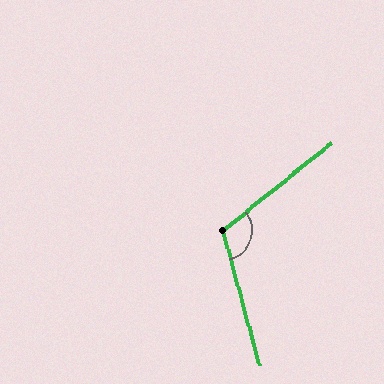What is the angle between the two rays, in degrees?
Approximately 114 degrees.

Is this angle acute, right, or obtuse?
It is obtuse.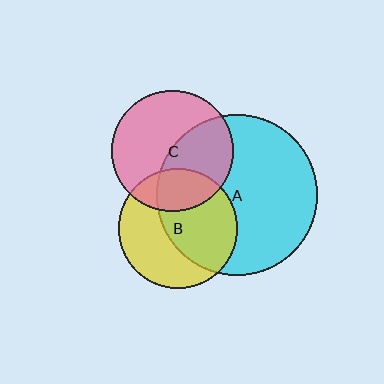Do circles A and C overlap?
Yes.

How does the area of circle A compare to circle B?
Approximately 1.8 times.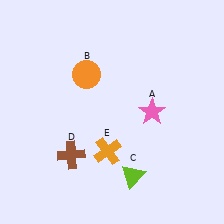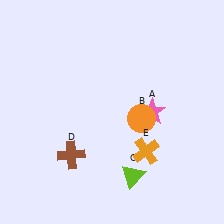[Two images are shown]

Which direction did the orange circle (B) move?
The orange circle (B) moved right.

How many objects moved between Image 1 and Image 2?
2 objects moved between the two images.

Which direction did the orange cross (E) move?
The orange cross (E) moved right.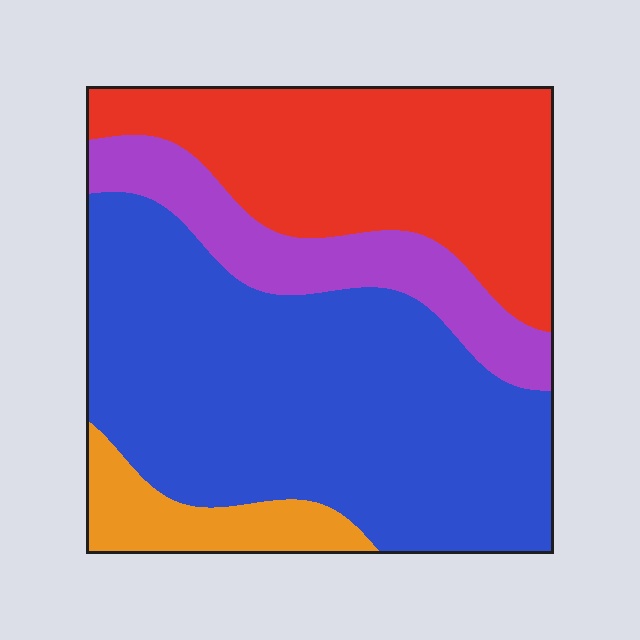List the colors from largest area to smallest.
From largest to smallest: blue, red, purple, orange.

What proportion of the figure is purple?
Purple takes up about one eighth (1/8) of the figure.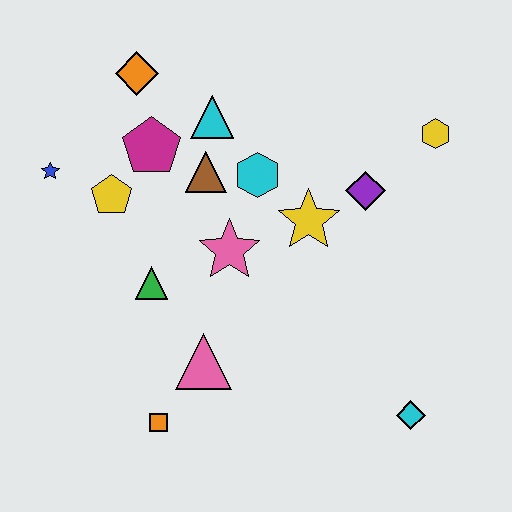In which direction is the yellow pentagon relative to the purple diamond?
The yellow pentagon is to the left of the purple diamond.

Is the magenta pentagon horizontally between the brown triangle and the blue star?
Yes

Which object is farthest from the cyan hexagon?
The cyan diamond is farthest from the cyan hexagon.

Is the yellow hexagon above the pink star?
Yes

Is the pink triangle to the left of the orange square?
No